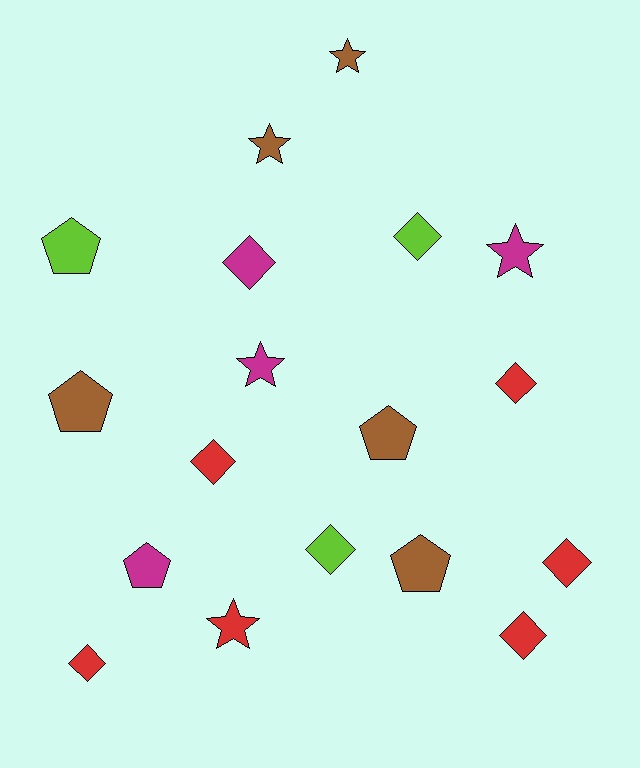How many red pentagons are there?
There are no red pentagons.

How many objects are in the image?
There are 18 objects.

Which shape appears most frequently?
Diamond, with 8 objects.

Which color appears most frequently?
Red, with 6 objects.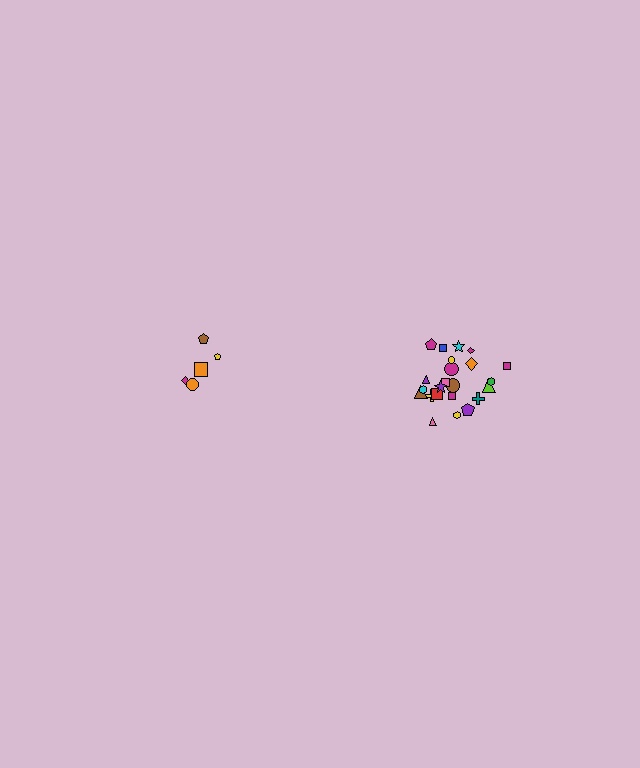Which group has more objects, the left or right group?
The right group.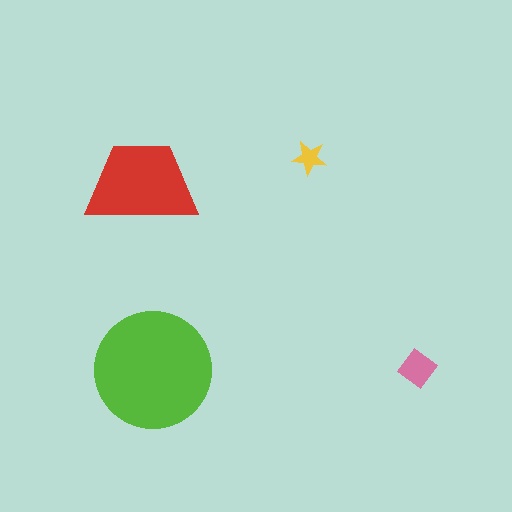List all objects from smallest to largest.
The yellow star, the pink diamond, the red trapezoid, the lime circle.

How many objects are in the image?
There are 4 objects in the image.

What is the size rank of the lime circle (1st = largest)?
1st.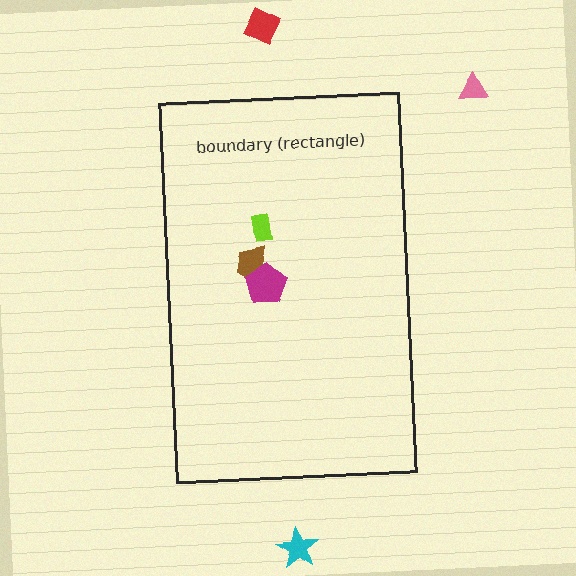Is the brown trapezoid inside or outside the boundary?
Inside.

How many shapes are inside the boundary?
3 inside, 3 outside.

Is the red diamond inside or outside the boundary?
Outside.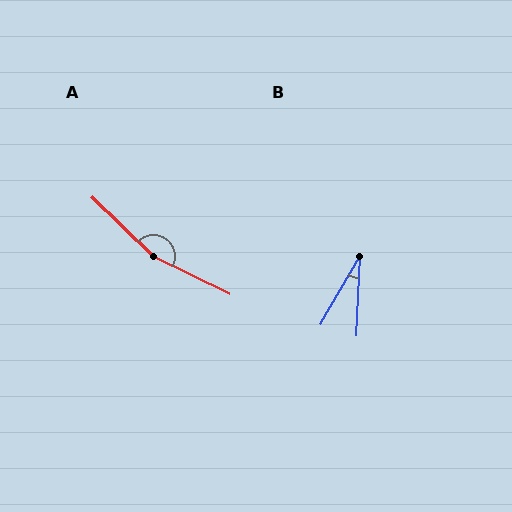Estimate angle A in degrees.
Approximately 162 degrees.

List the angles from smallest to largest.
B (27°), A (162°).